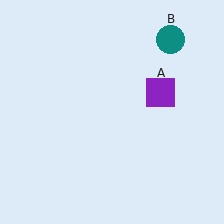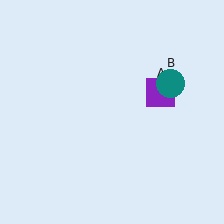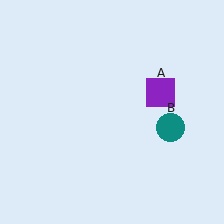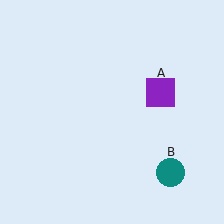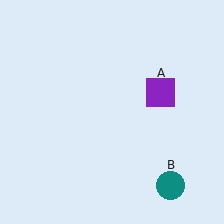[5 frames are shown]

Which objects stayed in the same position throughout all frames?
Purple square (object A) remained stationary.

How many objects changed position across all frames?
1 object changed position: teal circle (object B).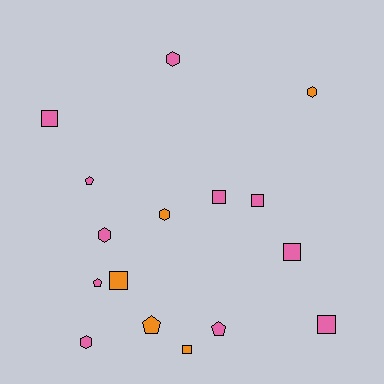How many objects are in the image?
There are 16 objects.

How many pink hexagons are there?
There are 3 pink hexagons.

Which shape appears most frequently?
Square, with 7 objects.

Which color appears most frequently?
Pink, with 11 objects.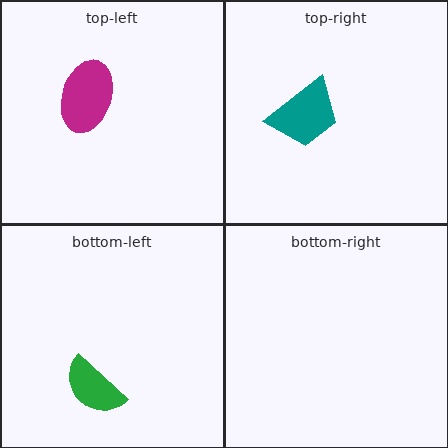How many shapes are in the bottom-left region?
1.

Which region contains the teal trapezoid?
The top-right region.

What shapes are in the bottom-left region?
The green semicircle.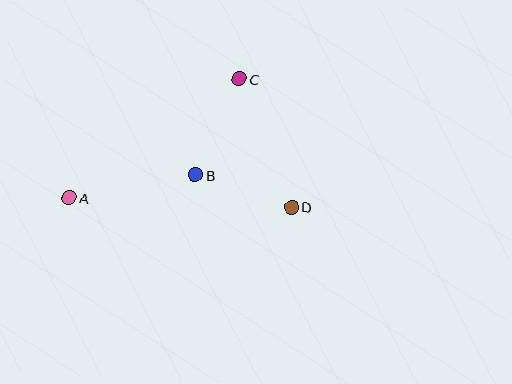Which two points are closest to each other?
Points B and D are closest to each other.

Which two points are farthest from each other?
Points A and D are farthest from each other.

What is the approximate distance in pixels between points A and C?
The distance between A and C is approximately 207 pixels.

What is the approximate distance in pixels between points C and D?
The distance between C and D is approximately 138 pixels.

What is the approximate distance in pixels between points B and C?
The distance between B and C is approximately 105 pixels.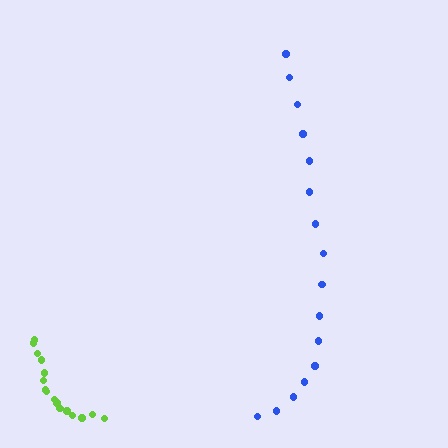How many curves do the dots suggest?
There are 2 distinct paths.